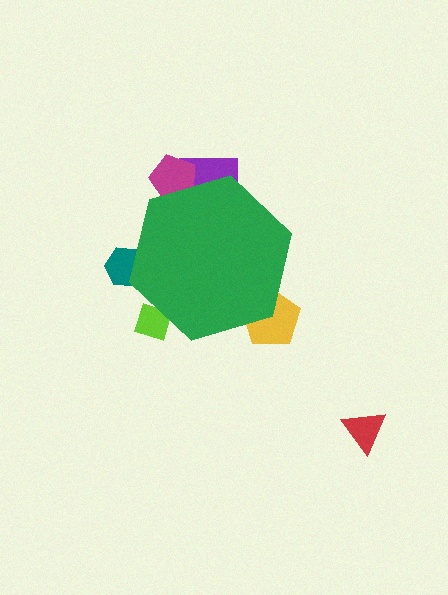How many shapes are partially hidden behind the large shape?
5 shapes are partially hidden.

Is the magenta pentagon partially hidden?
Yes, the magenta pentagon is partially hidden behind the green hexagon.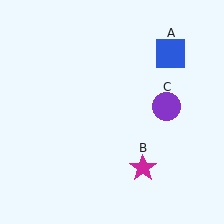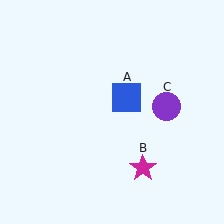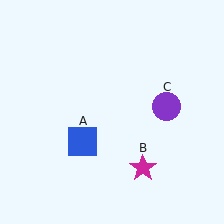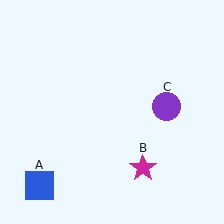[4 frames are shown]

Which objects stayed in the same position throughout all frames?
Magenta star (object B) and purple circle (object C) remained stationary.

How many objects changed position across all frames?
1 object changed position: blue square (object A).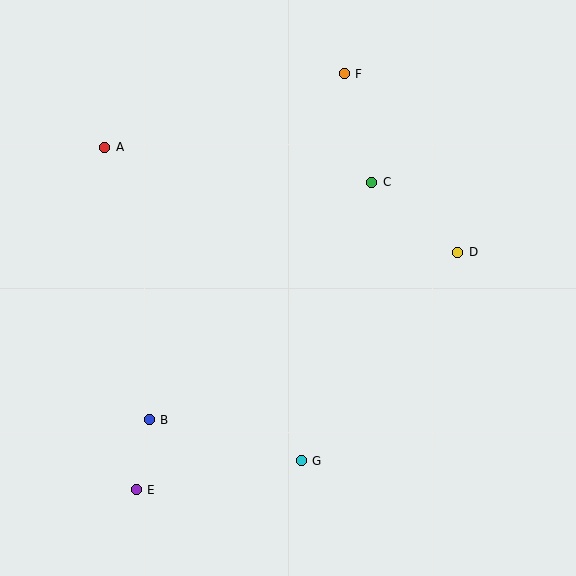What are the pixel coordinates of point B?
Point B is at (149, 420).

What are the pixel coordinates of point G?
Point G is at (301, 461).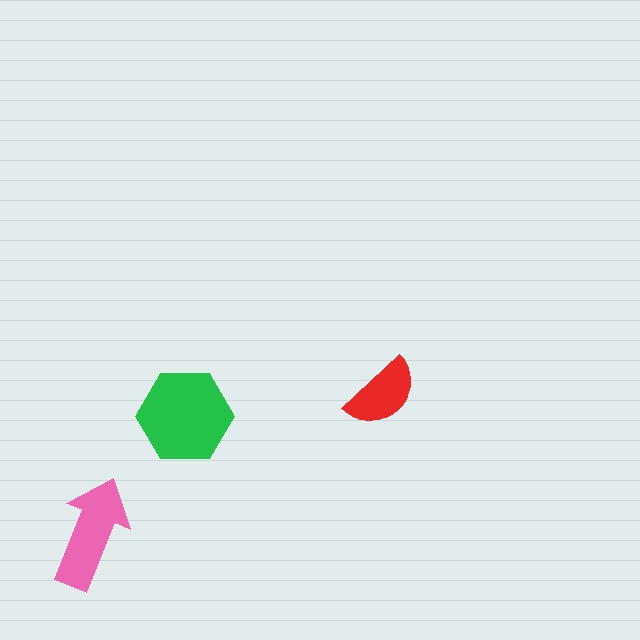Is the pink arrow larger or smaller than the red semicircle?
Larger.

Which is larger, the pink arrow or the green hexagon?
The green hexagon.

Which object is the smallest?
The red semicircle.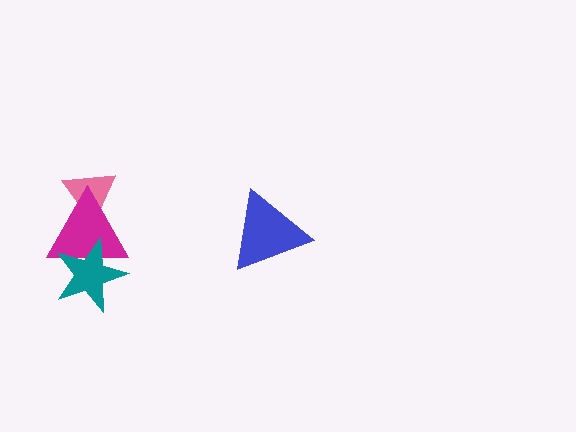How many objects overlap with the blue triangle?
0 objects overlap with the blue triangle.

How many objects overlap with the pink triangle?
1 object overlaps with the pink triangle.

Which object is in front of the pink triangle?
The magenta triangle is in front of the pink triangle.